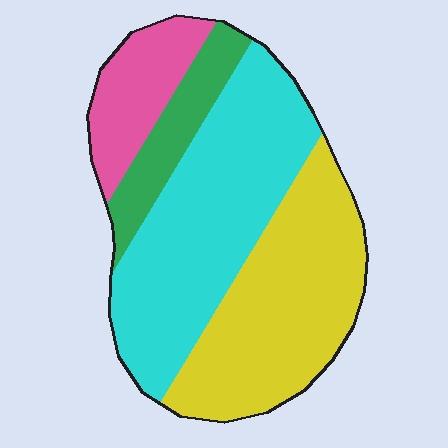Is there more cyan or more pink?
Cyan.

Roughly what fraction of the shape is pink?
Pink covers roughly 15% of the shape.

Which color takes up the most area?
Cyan, at roughly 40%.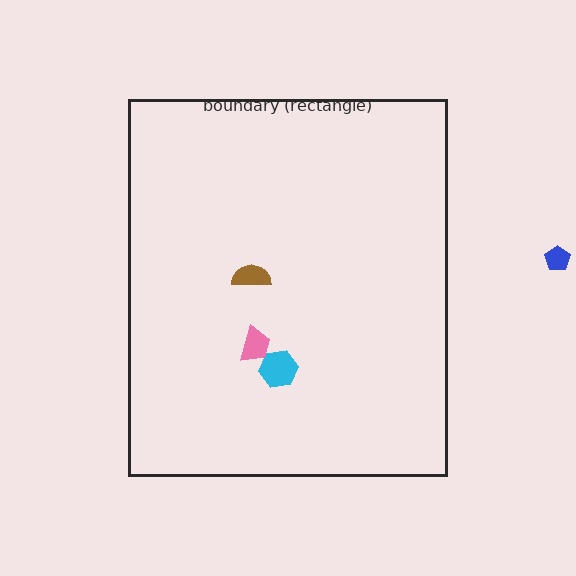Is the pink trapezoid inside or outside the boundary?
Inside.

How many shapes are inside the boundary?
3 inside, 1 outside.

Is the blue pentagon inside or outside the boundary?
Outside.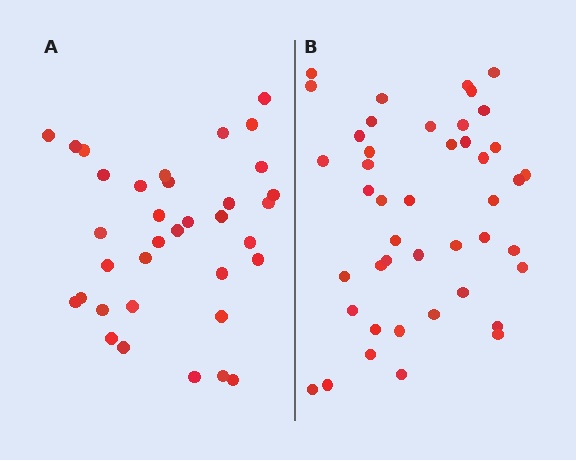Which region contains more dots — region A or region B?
Region B (the right region) has more dots.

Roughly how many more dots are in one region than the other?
Region B has roughly 8 or so more dots than region A.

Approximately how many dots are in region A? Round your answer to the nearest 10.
About 40 dots. (The exact count is 35, which rounds to 40.)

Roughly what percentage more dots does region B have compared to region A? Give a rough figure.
About 25% more.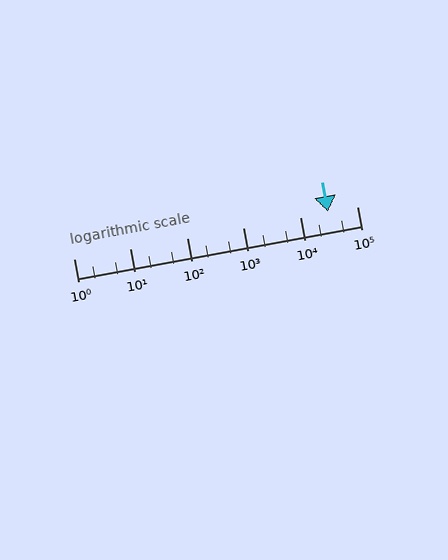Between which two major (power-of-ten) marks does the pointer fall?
The pointer is between 10000 and 100000.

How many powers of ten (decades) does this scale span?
The scale spans 5 decades, from 1 to 100000.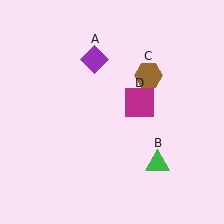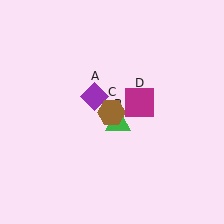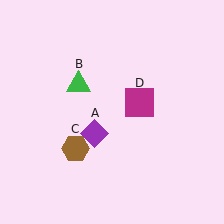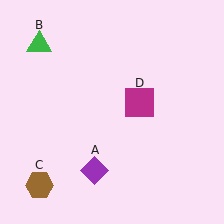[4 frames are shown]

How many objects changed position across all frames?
3 objects changed position: purple diamond (object A), green triangle (object B), brown hexagon (object C).